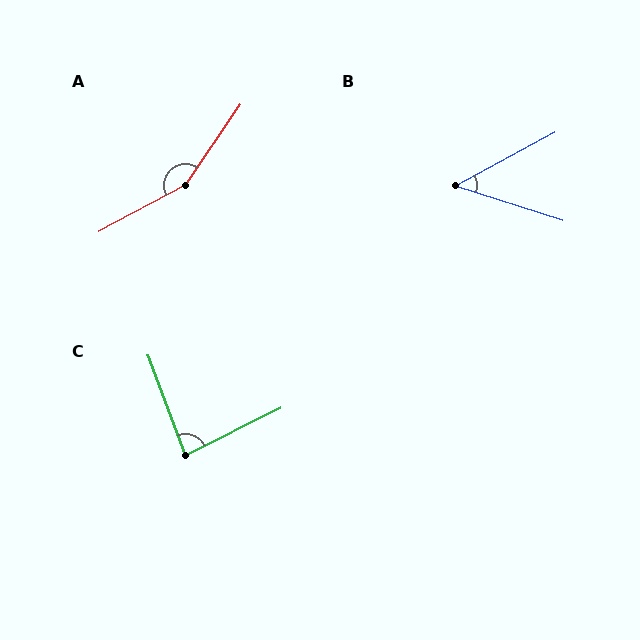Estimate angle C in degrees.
Approximately 84 degrees.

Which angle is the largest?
A, at approximately 153 degrees.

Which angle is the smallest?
B, at approximately 46 degrees.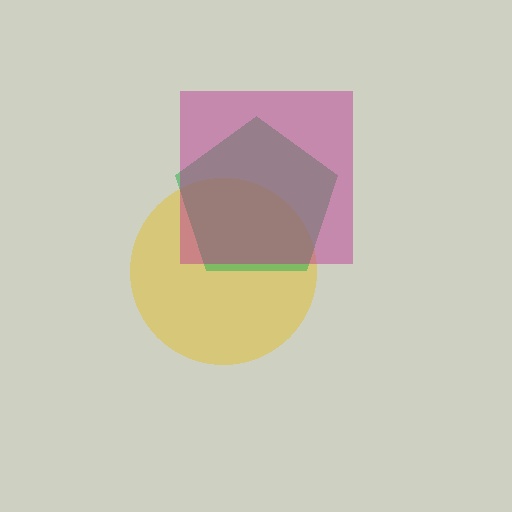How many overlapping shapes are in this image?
There are 3 overlapping shapes in the image.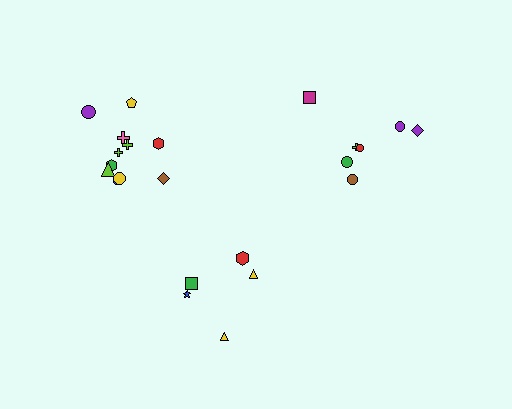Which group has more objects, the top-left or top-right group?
The top-left group.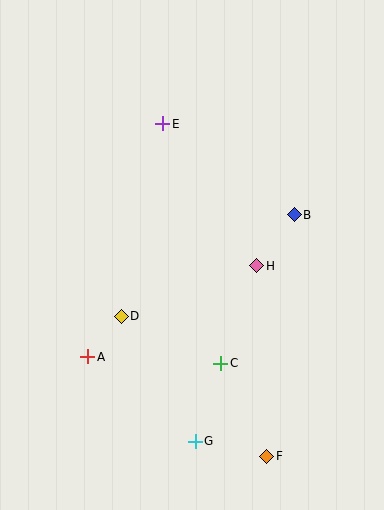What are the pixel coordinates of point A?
Point A is at (88, 357).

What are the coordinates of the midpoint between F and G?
The midpoint between F and G is at (231, 449).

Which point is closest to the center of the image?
Point H at (257, 266) is closest to the center.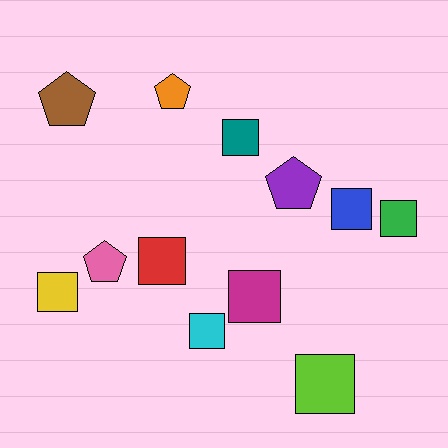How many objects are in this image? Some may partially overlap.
There are 12 objects.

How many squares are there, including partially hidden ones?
There are 8 squares.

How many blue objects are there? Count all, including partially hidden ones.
There is 1 blue object.